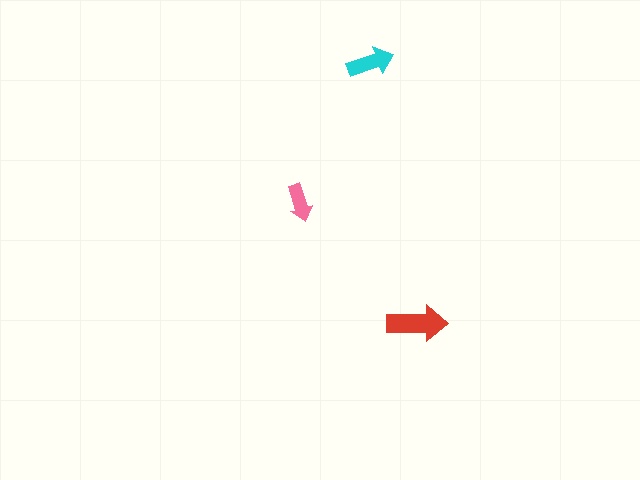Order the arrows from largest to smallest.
the red one, the cyan one, the pink one.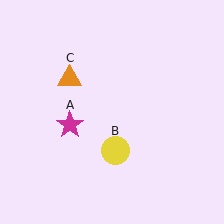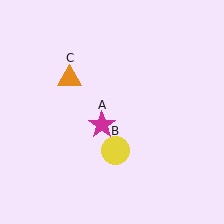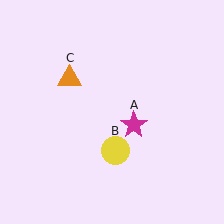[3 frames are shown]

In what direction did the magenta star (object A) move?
The magenta star (object A) moved right.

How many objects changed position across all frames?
1 object changed position: magenta star (object A).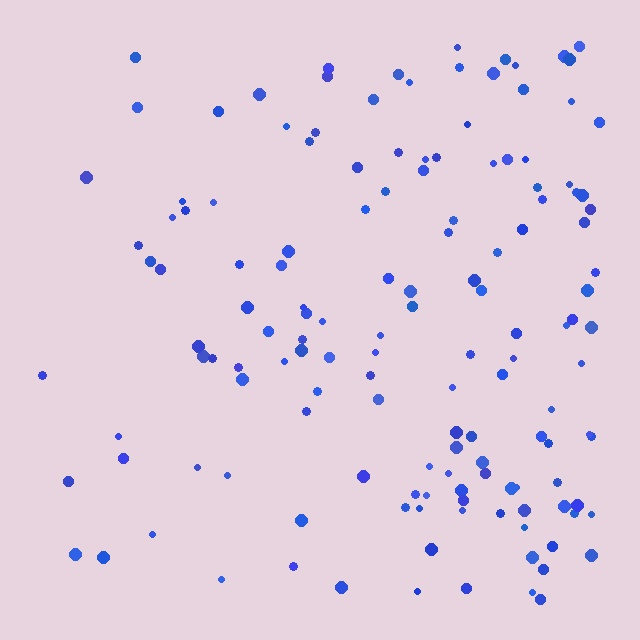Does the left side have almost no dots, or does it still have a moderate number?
Still a moderate number, just noticeably fewer than the right.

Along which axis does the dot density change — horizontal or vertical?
Horizontal.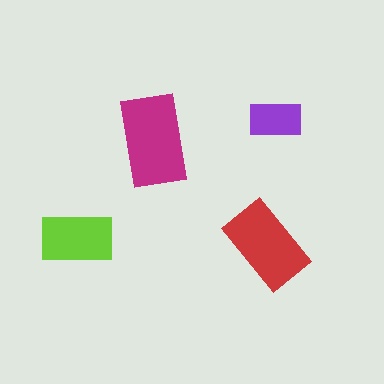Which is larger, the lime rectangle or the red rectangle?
The red one.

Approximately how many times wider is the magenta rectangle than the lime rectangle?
About 1.5 times wider.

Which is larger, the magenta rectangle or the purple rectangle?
The magenta one.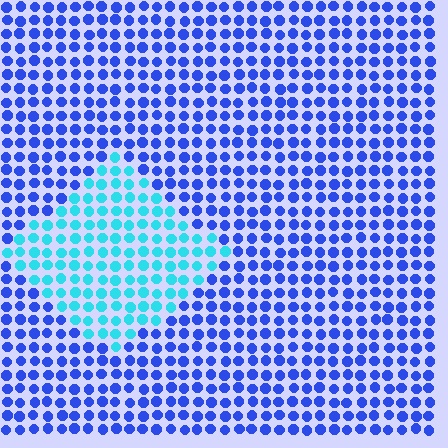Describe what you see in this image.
The image is filled with small blue elements in a uniform arrangement. A diamond-shaped region is visible where the elements are tinted to a slightly different hue, forming a subtle color boundary.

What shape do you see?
I see a diamond.